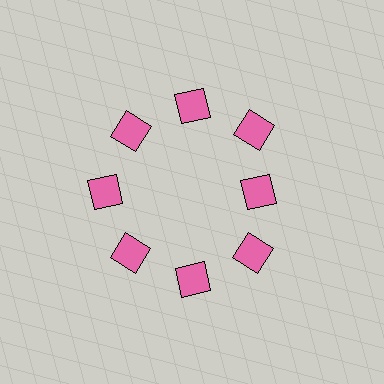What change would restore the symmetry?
The symmetry would be restored by moving it outward, back onto the ring so that all 8 squares sit at equal angles and equal distance from the center.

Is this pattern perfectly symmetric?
No. The 8 pink squares are arranged in a ring, but one element near the 3 o'clock position is pulled inward toward the center, breaking the 8-fold rotational symmetry.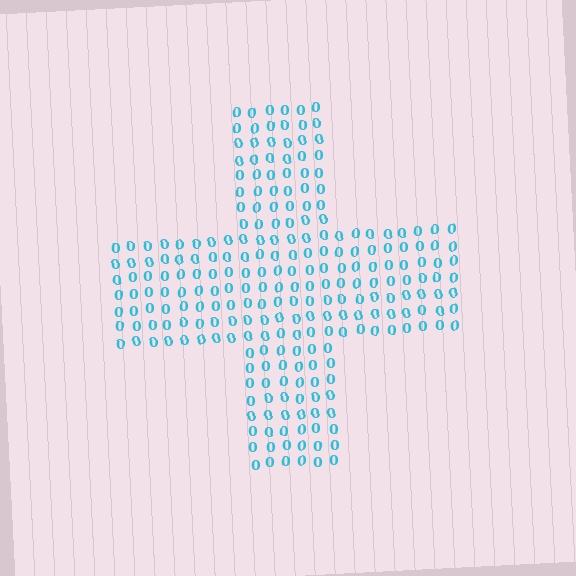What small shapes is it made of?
It is made of small digit 0's.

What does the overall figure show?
The overall figure shows a cross.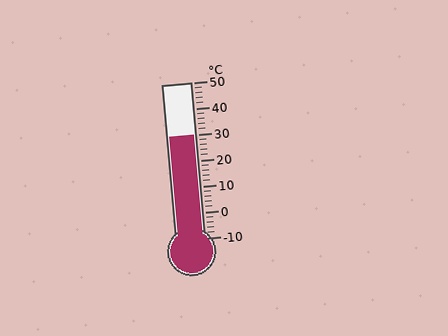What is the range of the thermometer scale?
The thermometer scale ranges from -10°C to 50°C.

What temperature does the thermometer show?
The thermometer shows approximately 30°C.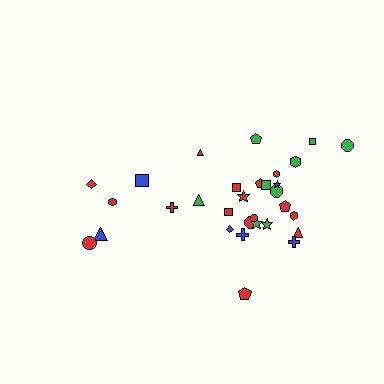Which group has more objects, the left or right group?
The right group.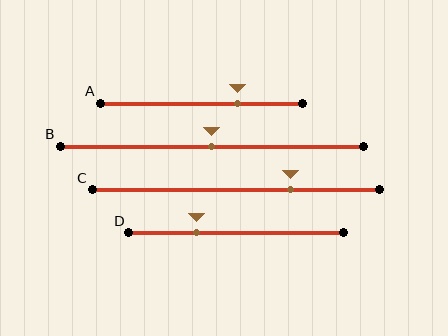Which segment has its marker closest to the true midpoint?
Segment B has its marker closest to the true midpoint.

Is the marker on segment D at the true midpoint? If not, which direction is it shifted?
No, the marker on segment D is shifted to the left by about 19% of the segment length.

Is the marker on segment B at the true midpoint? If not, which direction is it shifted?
Yes, the marker on segment B is at the true midpoint.